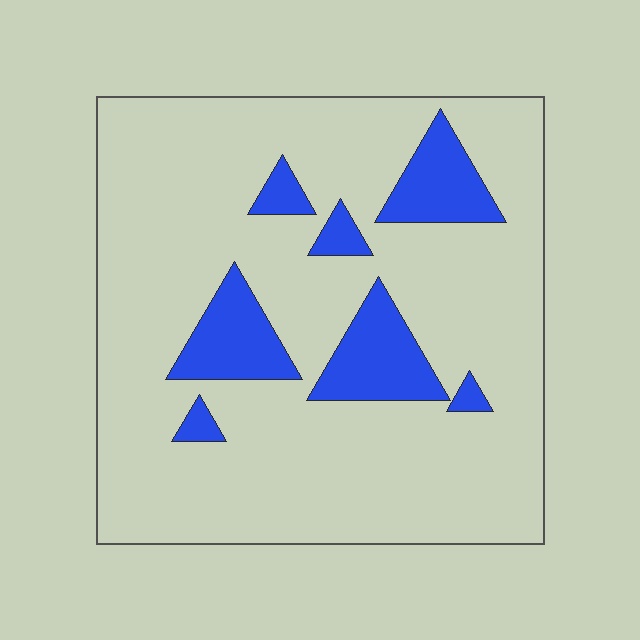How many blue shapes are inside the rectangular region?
7.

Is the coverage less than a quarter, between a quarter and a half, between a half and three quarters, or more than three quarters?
Less than a quarter.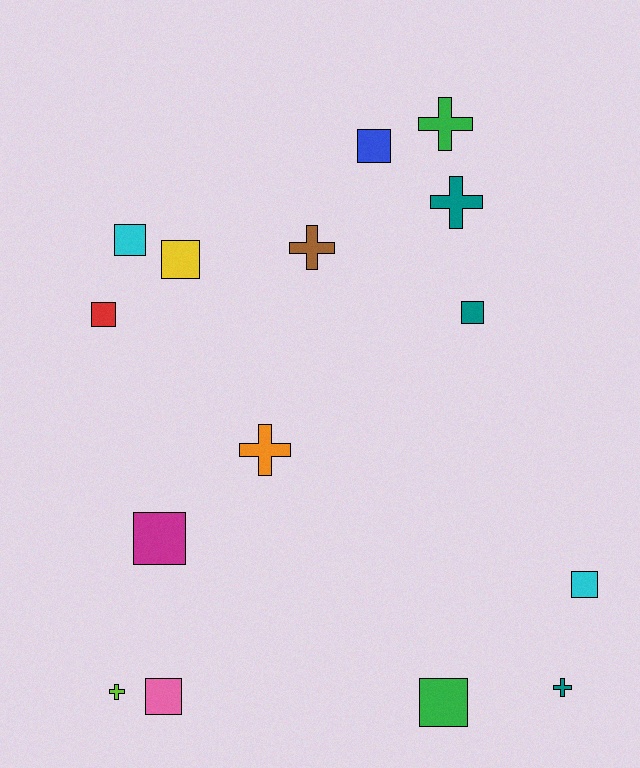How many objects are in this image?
There are 15 objects.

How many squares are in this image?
There are 9 squares.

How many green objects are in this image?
There are 2 green objects.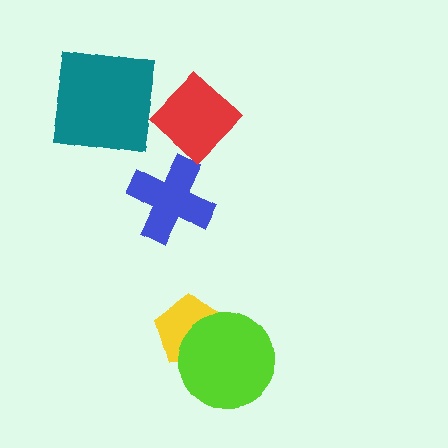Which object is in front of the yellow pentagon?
The lime circle is in front of the yellow pentagon.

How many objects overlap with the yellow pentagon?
1 object overlaps with the yellow pentagon.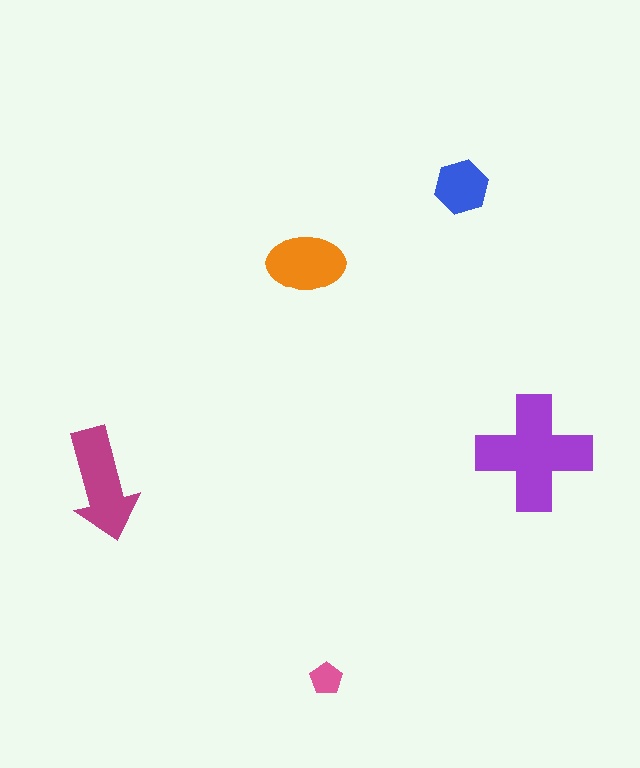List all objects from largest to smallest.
The purple cross, the magenta arrow, the orange ellipse, the blue hexagon, the pink pentagon.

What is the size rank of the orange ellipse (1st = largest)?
3rd.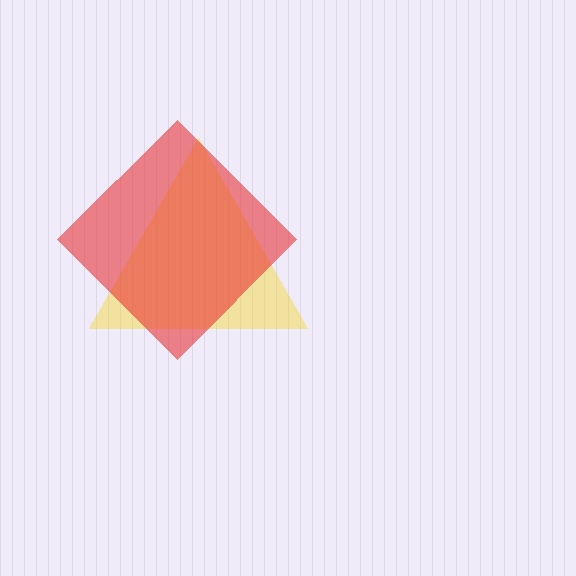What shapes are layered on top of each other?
The layered shapes are: a yellow triangle, a red diamond.